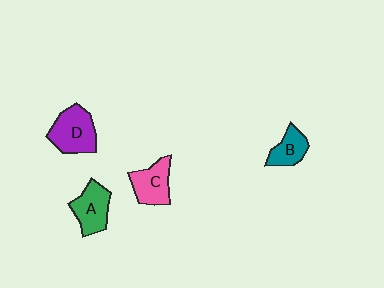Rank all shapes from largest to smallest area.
From largest to smallest: D (purple), A (green), C (pink), B (teal).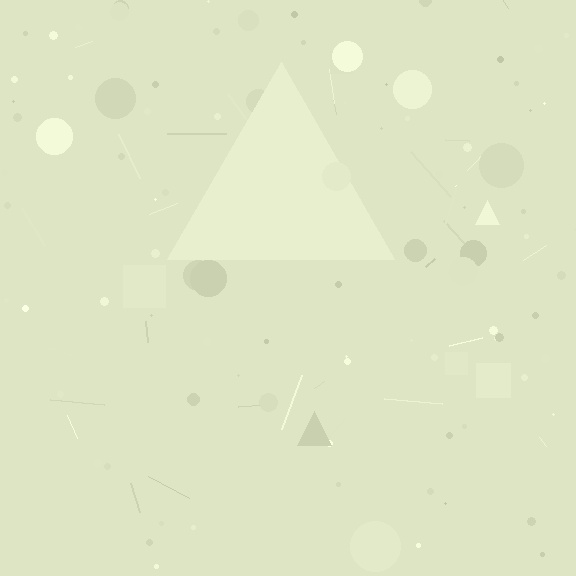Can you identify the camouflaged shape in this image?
The camouflaged shape is a triangle.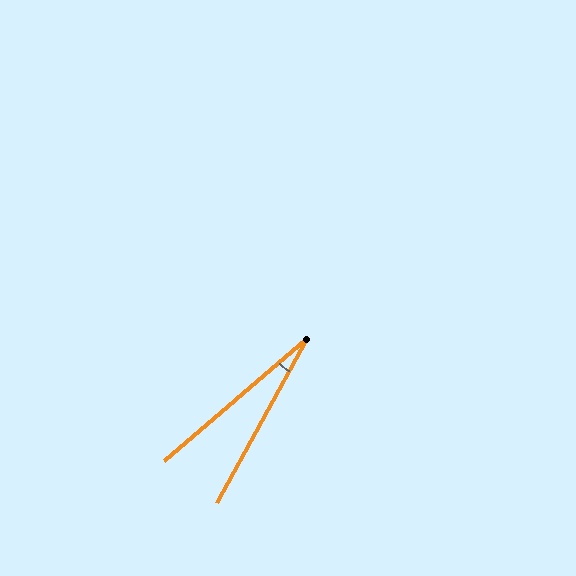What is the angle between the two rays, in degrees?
Approximately 21 degrees.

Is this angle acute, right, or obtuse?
It is acute.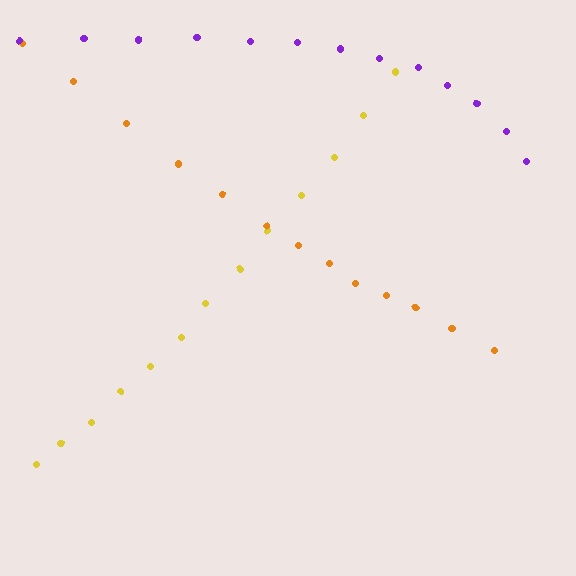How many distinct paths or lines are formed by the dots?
There are 3 distinct paths.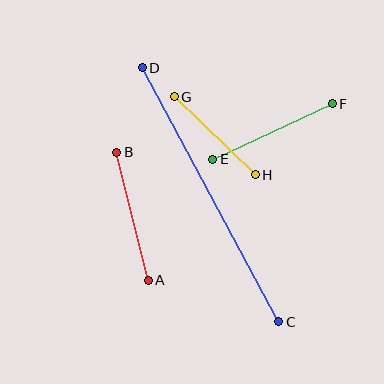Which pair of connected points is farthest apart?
Points C and D are farthest apart.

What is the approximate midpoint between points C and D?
The midpoint is at approximately (210, 195) pixels.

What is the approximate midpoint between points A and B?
The midpoint is at approximately (133, 216) pixels.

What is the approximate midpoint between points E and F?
The midpoint is at approximately (272, 131) pixels.